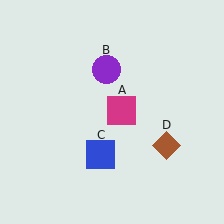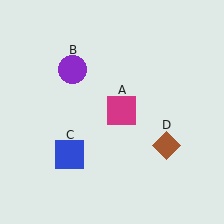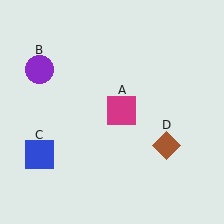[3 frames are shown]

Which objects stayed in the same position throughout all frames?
Magenta square (object A) and brown diamond (object D) remained stationary.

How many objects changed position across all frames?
2 objects changed position: purple circle (object B), blue square (object C).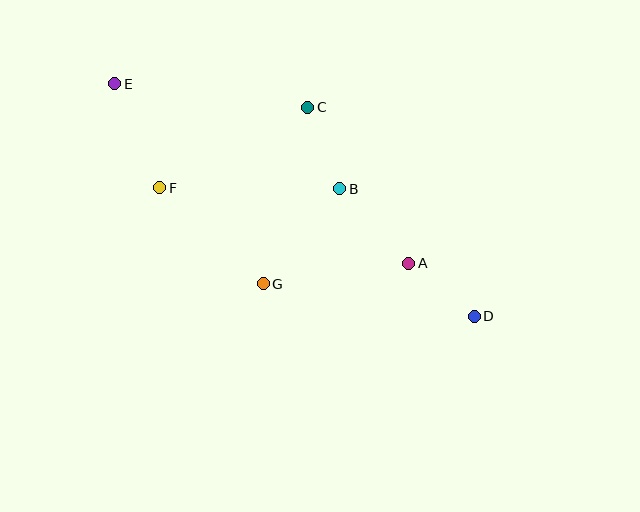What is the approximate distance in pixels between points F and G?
The distance between F and G is approximately 141 pixels.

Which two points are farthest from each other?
Points D and E are farthest from each other.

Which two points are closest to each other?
Points A and D are closest to each other.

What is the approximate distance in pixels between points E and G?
The distance between E and G is approximately 249 pixels.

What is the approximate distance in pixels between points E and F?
The distance between E and F is approximately 113 pixels.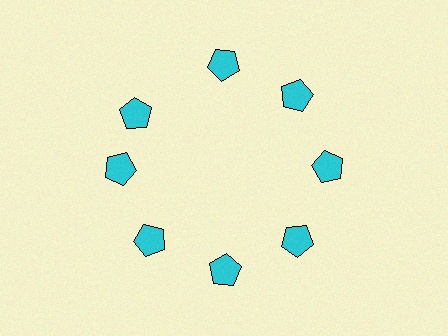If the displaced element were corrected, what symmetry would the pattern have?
It would have 8-fold rotational symmetry — the pattern would map onto itself every 45 degrees.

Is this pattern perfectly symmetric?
No. The 8 cyan pentagons are arranged in a ring, but one element near the 10 o'clock position is rotated out of alignment along the ring, breaking the 8-fold rotational symmetry.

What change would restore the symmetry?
The symmetry would be restored by rotating it back into even spacing with its neighbors so that all 8 pentagons sit at equal angles and equal distance from the center.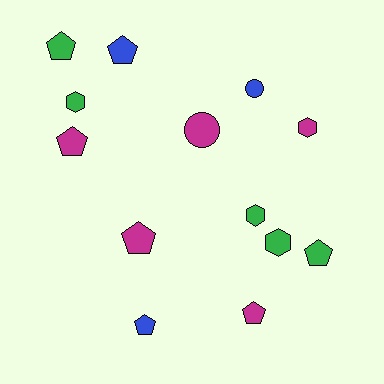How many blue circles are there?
There is 1 blue circle.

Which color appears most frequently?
Magenta, with 5 objects.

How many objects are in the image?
There are 13 objects.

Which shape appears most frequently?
Pentagon, with 7 objects.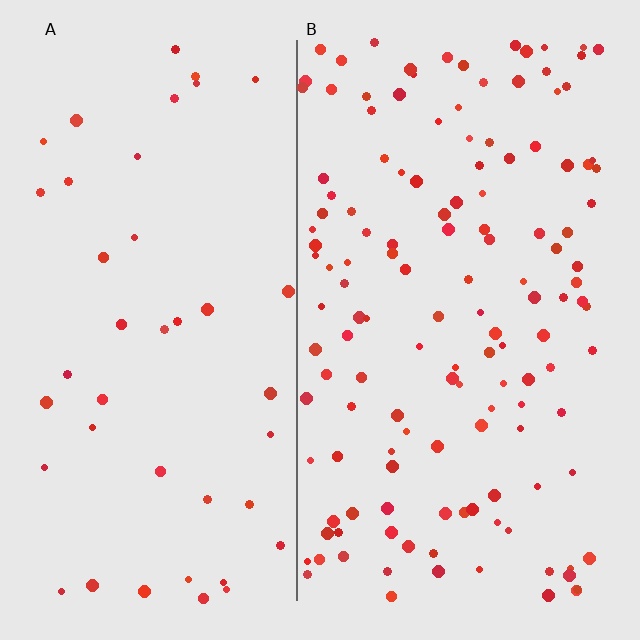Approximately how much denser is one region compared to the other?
Approximately 3.3× — region B over region A.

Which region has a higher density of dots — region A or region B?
B (the right).